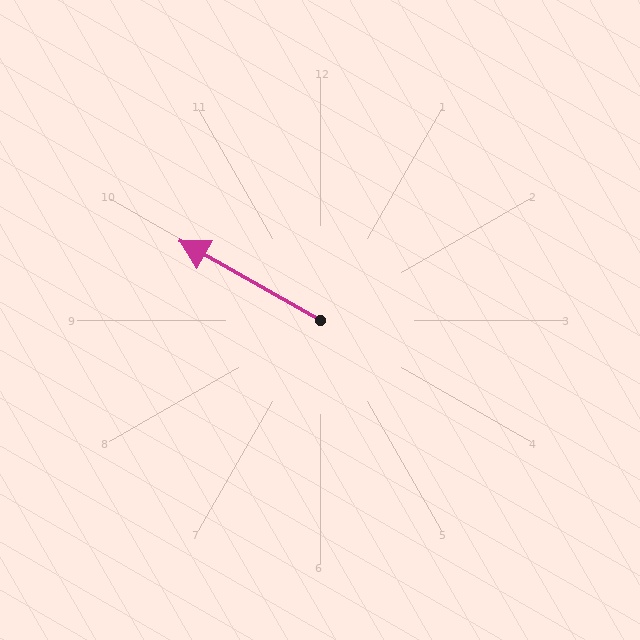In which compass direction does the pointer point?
Northwest.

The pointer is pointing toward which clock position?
Roughly 10 o'clock.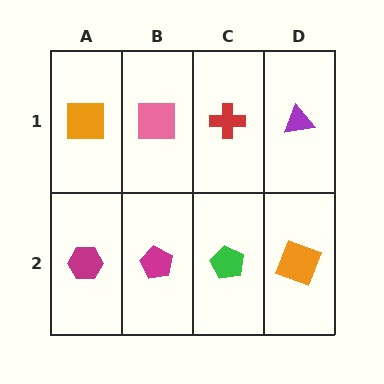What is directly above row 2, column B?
A pink square.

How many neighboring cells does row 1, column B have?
3.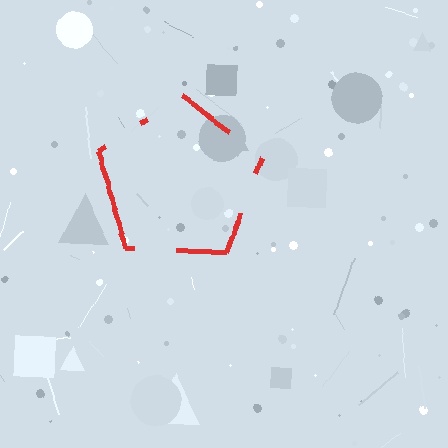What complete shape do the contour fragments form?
The contour fragments form a pentagon.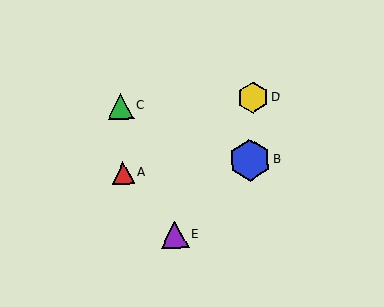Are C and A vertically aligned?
Yes, both are at x≈120.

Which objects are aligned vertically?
Objects A, C are aligned vertically.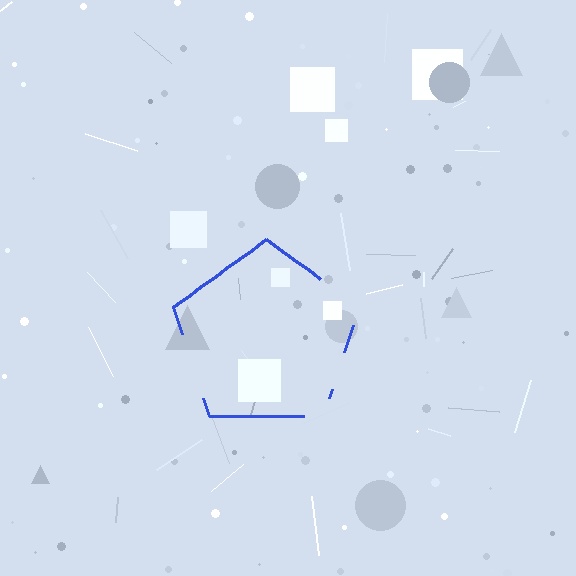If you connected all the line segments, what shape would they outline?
They would outline a pentagon.